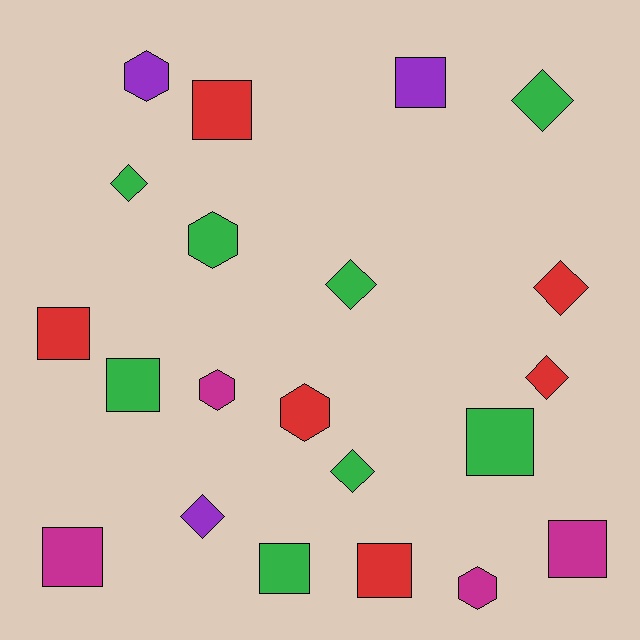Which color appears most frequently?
Green, with 8 objects.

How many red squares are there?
There are 3 red squares.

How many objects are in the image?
There are 21 objects.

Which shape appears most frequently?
Square, with 9 objects.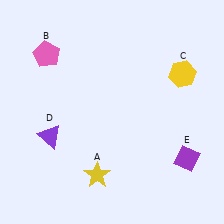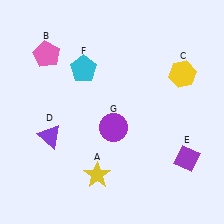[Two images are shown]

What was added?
A cyan pentagon (F), a purple circle (G) were added in Image 2.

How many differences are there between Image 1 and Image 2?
There are 2 differences between the two images.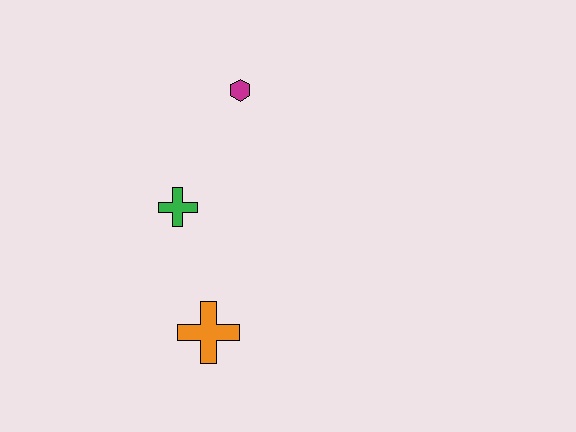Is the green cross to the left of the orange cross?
Yes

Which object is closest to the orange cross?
The green cross is closest to the orange cross.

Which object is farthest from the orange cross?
The magenta hexagon is farthest from the orange cross.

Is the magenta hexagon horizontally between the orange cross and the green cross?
No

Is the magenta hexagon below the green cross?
No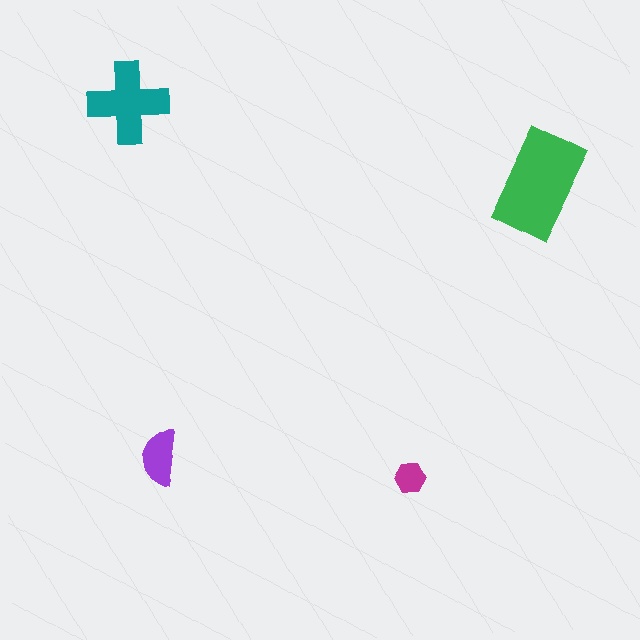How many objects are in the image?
There are 4 objects in the image.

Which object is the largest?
The green rectangle.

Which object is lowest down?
The magenta hexagon is bottommost.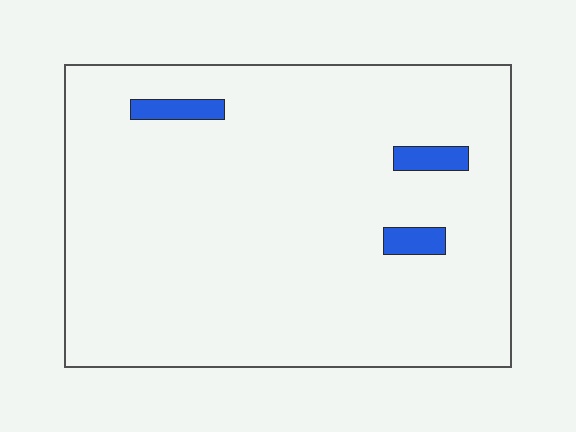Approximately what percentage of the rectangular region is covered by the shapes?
Approximately 5%.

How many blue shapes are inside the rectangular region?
3.